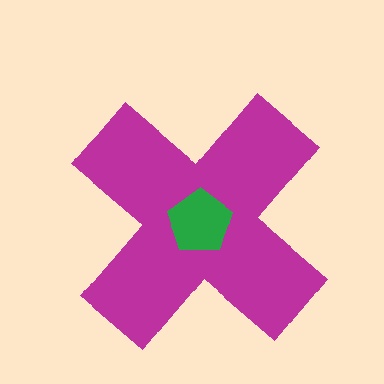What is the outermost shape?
The magenta cross.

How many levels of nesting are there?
2.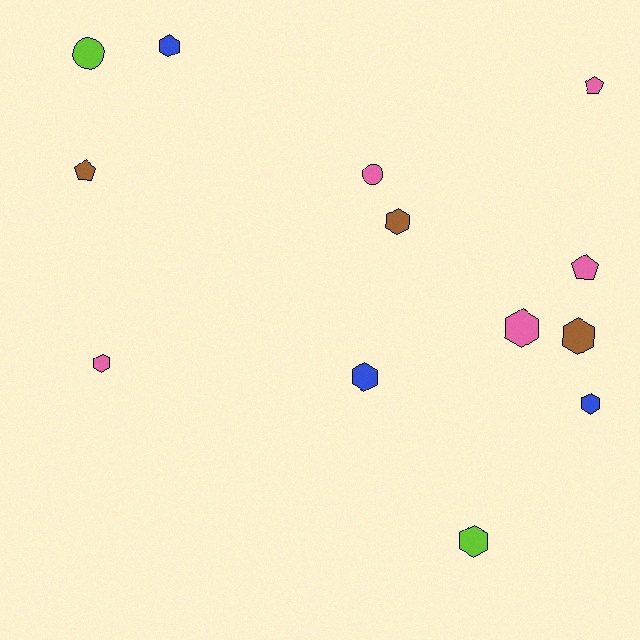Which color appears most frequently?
Pink, with 5 objects.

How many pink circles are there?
There is 1 pink circle.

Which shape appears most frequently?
Hexagon, with 8 objects.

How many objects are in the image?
There are 13 objects.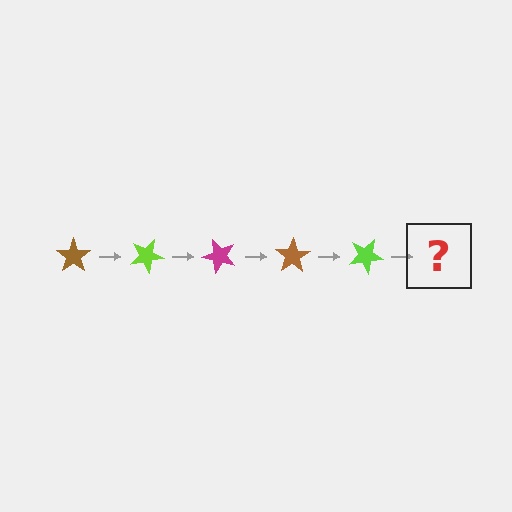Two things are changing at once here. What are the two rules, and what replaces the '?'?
The two rules are that it rotates 25 degrees each step and the color cycles through brown, lime, and magenta. The '?' should be a magenta star, rotated 125 degrees from the start.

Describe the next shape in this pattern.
It should be a magenta star, rotated 125 degrees from the start.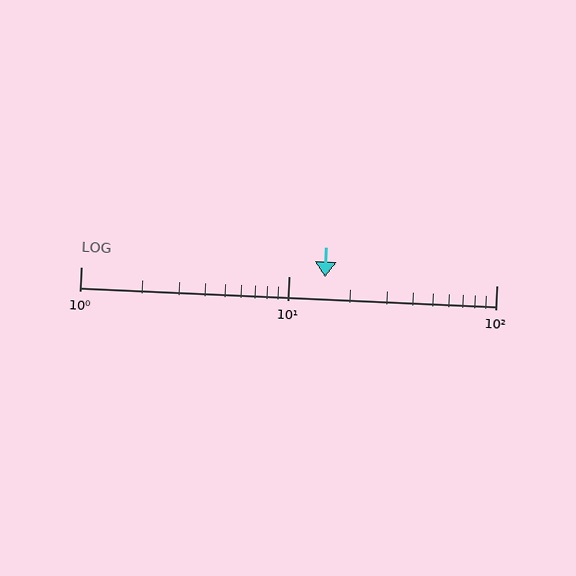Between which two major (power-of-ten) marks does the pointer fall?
The pointer is between 10 and 100.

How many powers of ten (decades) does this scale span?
The scale spans 2 decades, from 1 to 100.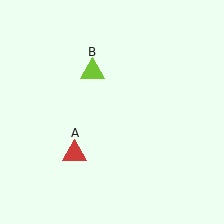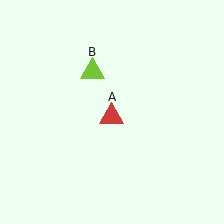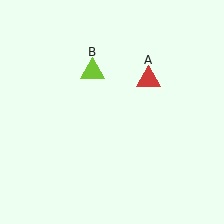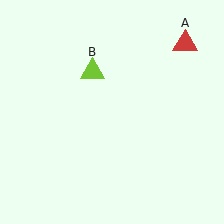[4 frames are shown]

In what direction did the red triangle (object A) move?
The red triangle (object A) moved up and to the right.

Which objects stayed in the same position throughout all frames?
Lime triangle (object B) remained stationary.